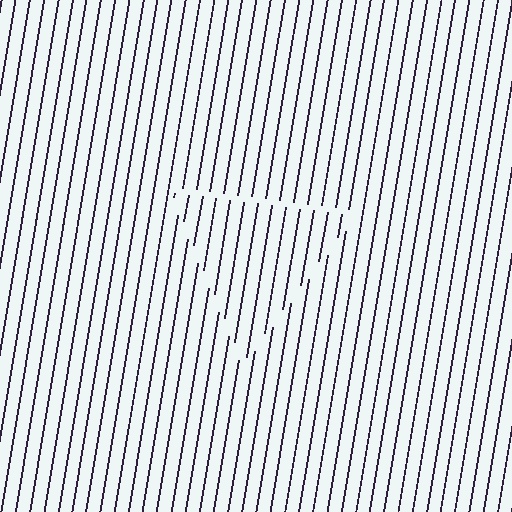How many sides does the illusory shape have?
3 sides — the line-ends trace a triangle.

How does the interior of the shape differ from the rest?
The interior of the shape contains the same grating, shifted by half a period — the contour is defined by the phase discontinuity where line-ends from the inner and outer gratings abut.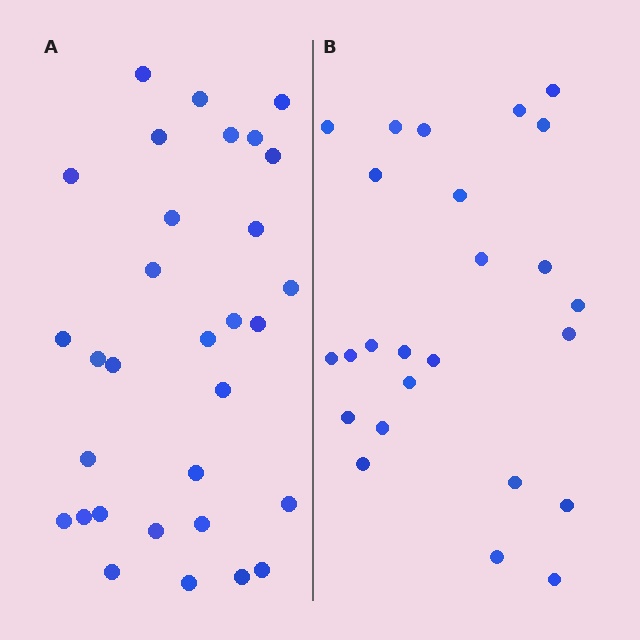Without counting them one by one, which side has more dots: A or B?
Region A (the left region) has more dots.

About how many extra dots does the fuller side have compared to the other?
Region A has about 6 more dots than region B.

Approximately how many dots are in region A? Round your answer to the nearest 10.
About 30 dots. (The exact count is 31, which rounds to 30.)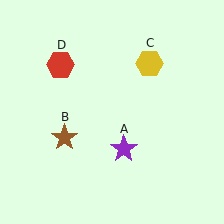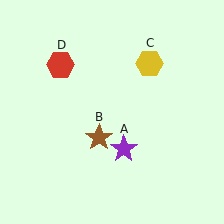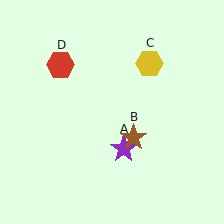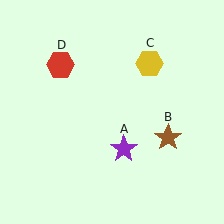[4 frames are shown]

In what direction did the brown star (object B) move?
The brown star (object B) moved right.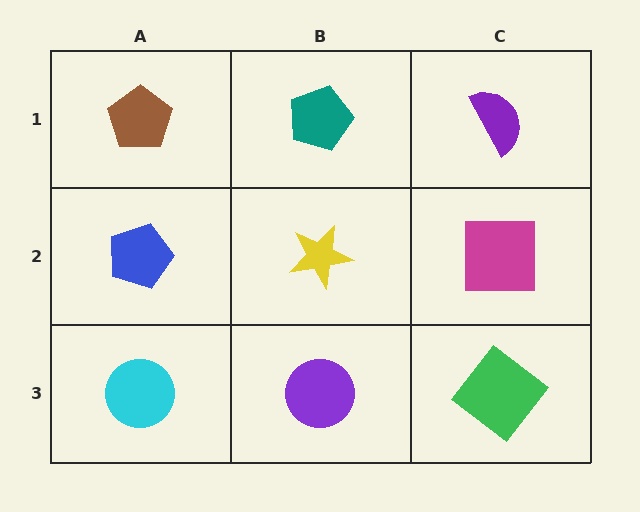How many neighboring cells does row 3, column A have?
2.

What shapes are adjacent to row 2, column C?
A purple semicircle (row 1, column C), a green diamond (row 3, column C), a yellow star (row 2, column B).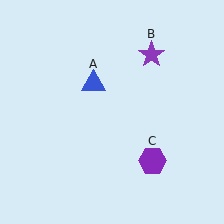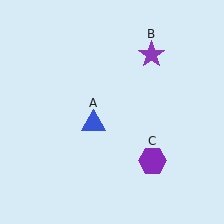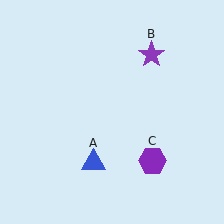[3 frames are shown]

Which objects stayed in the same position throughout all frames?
Purple star (object B) and purple hexagon (object C) remained stationary.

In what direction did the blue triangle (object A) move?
The blue triangle (object A) moved down.